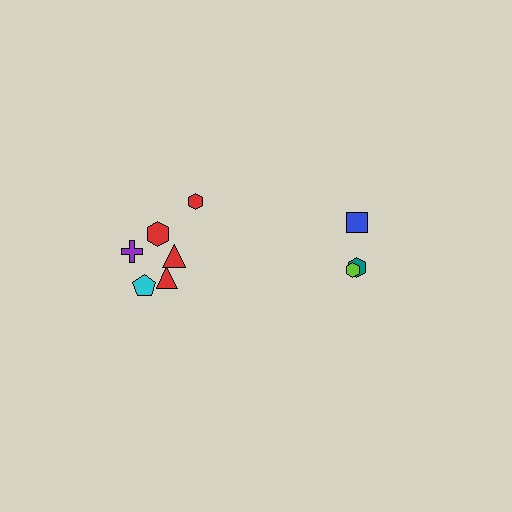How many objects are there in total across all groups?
There are 9 objects.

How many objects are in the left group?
There are 6 objects.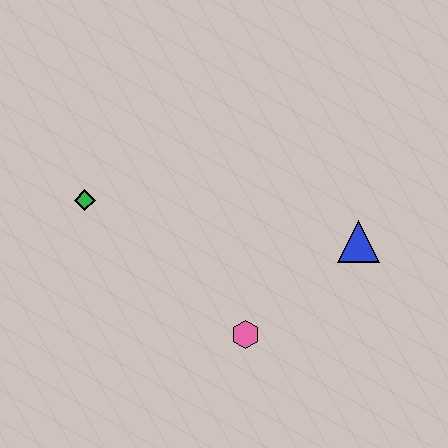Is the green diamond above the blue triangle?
Yes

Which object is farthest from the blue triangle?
The green diamond is farthest from the blue triangle.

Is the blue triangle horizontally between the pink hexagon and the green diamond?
No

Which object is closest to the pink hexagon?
The blue triangle is closest to the pink hexagon.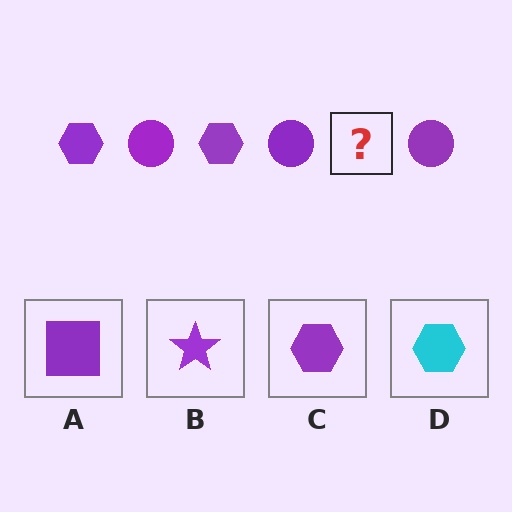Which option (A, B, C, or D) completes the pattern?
C.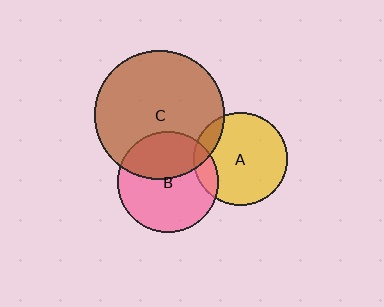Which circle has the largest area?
Circle C (brown).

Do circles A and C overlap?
Yes.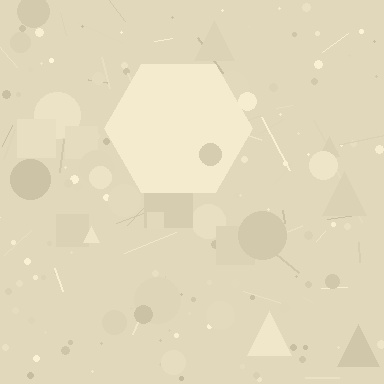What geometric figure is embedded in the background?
A hexagon is embedded in the background.